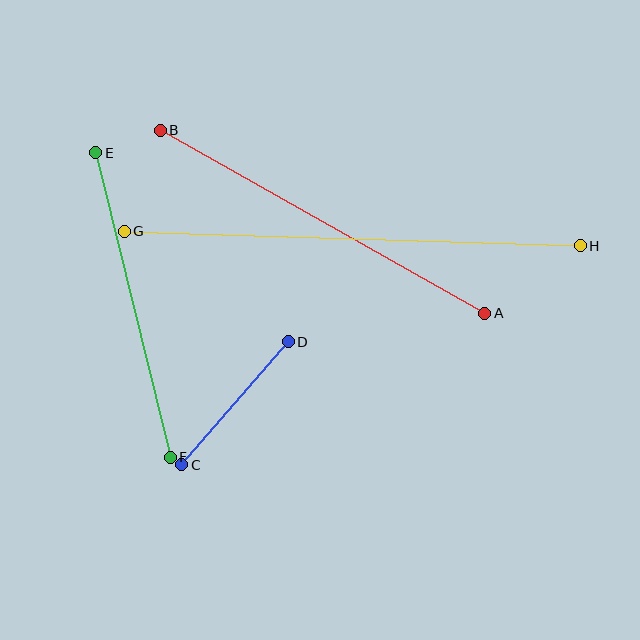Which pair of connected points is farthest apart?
Points G and H are farthest apart.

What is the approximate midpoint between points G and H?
The midpoint is at approximately (352, 238) pixels.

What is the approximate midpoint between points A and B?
The midpoint is at approximately (322, 222) pixels.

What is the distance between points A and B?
The distance is approximately 373 pixels.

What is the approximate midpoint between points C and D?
The midpoint is at approximately (235, 403) pixels.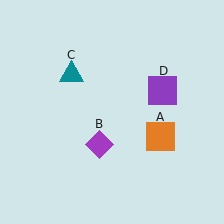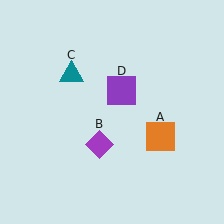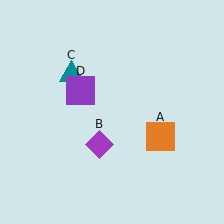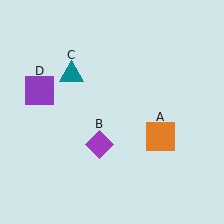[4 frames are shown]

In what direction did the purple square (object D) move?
The purple square (object D) moved left.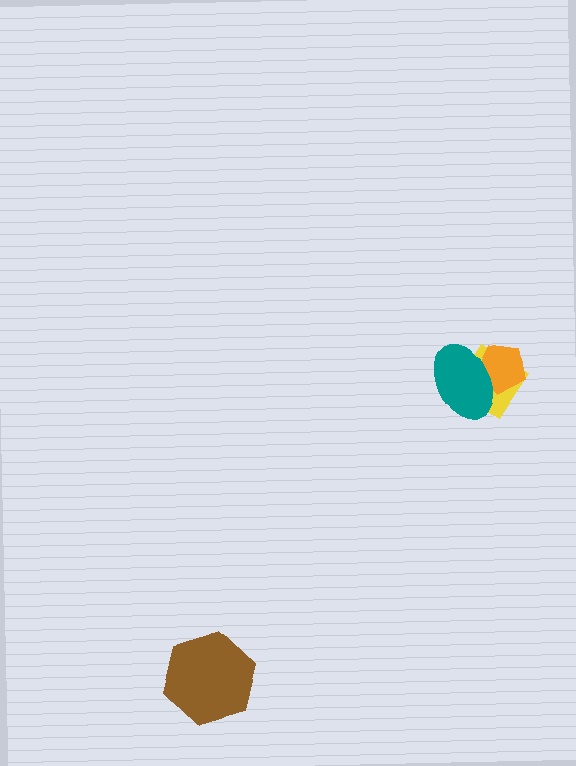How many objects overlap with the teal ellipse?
2 objects overlap with the teal ellipse.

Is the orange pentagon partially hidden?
Yes, it is partially covered by another shape.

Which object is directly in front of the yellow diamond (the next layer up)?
The orange pentagon is directly in front of the yellow diamond.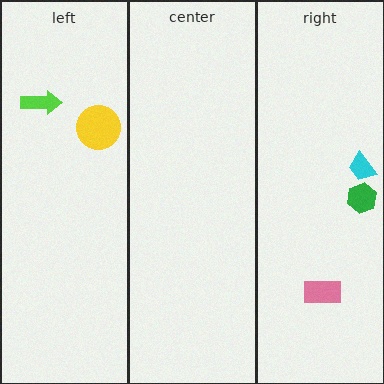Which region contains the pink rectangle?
The right region.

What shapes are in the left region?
The lime arrow, the yellow circle.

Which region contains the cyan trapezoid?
The right region.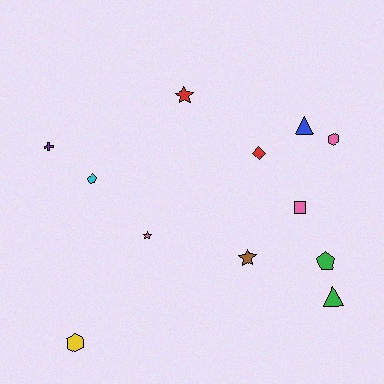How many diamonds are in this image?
There is 1 diamond.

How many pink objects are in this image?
There are 3 pink objects.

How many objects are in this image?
There are 12 objects.